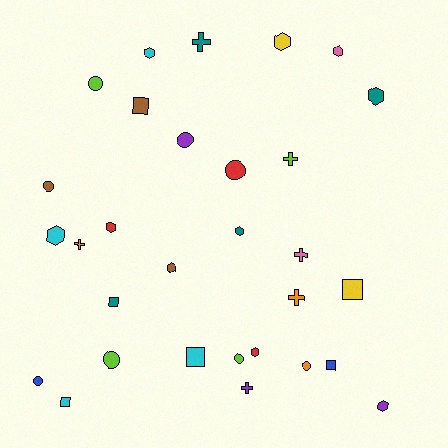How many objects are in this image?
There are 30 objects.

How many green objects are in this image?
There are no green objects.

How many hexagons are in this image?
There are 10 hexagons.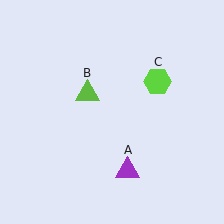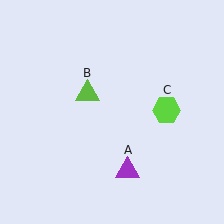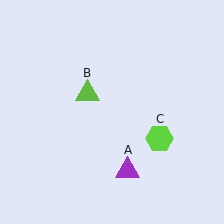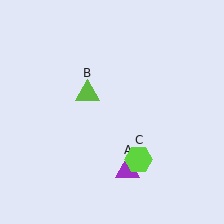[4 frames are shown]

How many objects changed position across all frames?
1 object changed position: lime hexagon (object C).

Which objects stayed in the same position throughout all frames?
Purple triangle (object A) and lime triangle (object B) remained stationary.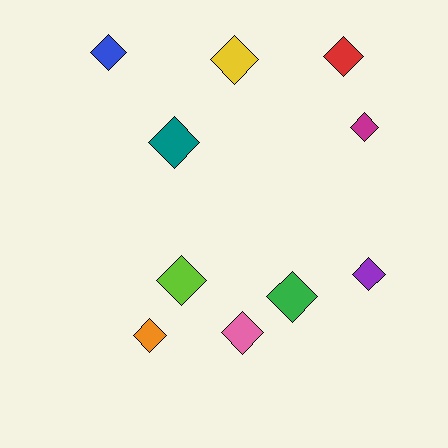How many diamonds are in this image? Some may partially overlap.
There are 10 diamonds.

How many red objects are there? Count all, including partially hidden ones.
There is 1 red object.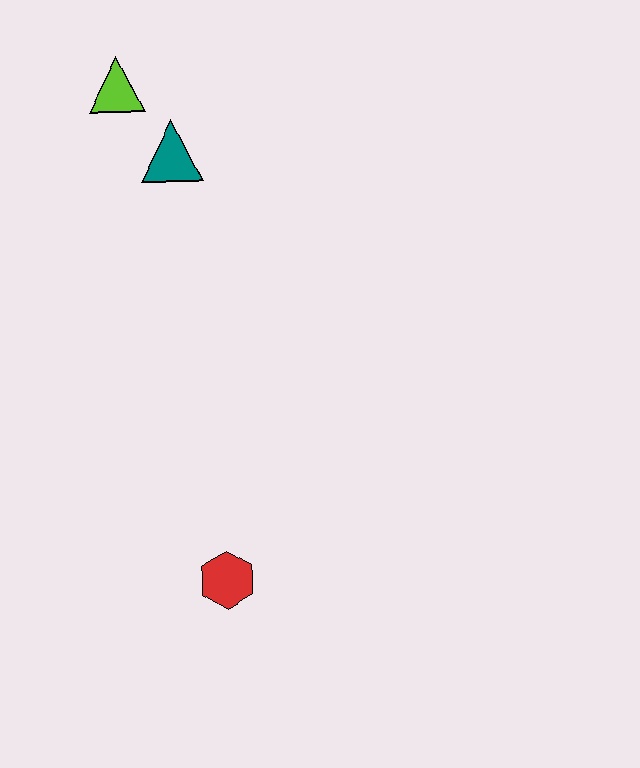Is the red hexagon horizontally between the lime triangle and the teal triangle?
No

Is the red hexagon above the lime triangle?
No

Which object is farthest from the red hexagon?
The lime triangle is farthest from the red hexagon.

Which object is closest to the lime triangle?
The teal triangle is closest to the lime triangle.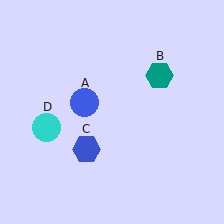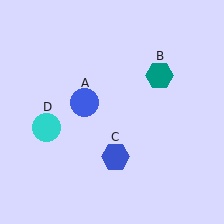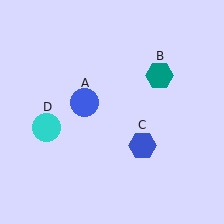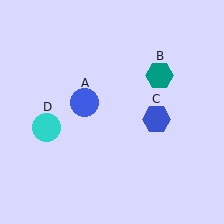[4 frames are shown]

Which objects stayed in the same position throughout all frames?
Blue circle (object A) and teal hexagon (object B) and cyan circle (object D) remained stationary.